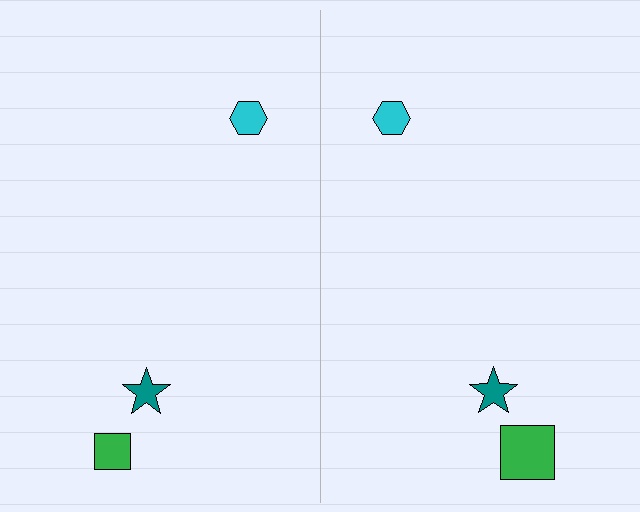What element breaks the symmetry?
The green square on the right side has a different size than its mirror counterpart.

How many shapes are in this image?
There are 6 shapes in this image.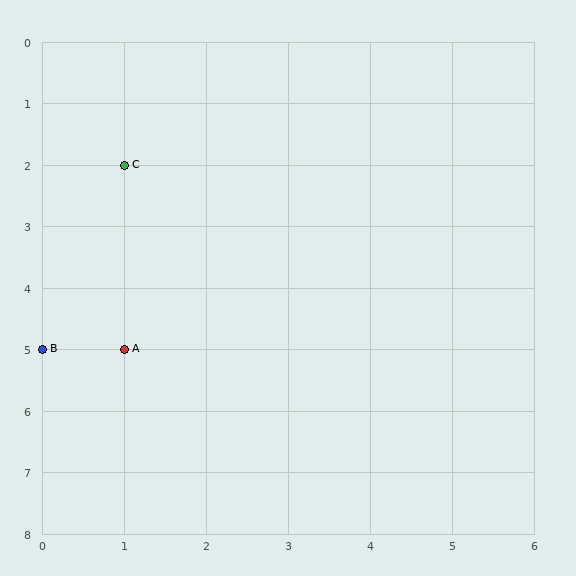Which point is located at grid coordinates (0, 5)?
Point B is at (0, 5).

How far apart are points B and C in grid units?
Points B and C are 1 column and 3 rows apart (about 3.2 grid units diagonally).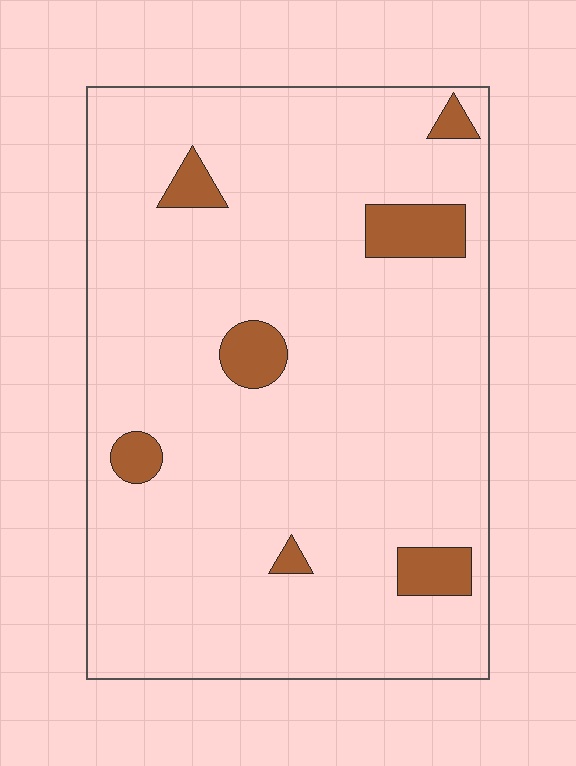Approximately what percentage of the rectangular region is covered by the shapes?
Approximately 10%.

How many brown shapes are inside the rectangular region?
7.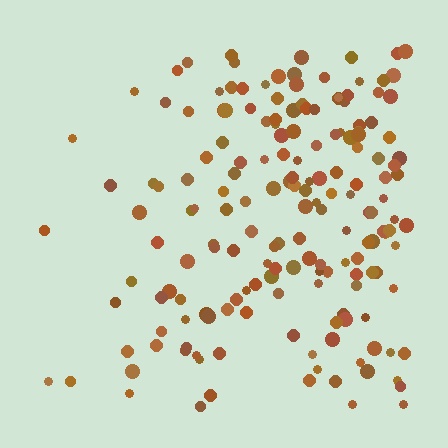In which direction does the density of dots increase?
From left to right, with the right side densest.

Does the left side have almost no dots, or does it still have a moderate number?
Still a moderate number, just noticeably fewer than the right.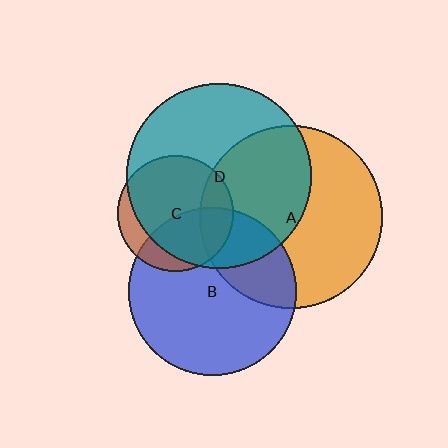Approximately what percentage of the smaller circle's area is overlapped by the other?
Approximately 40%.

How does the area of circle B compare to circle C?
Approximately 2.1 times.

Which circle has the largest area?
Circle D (teal).